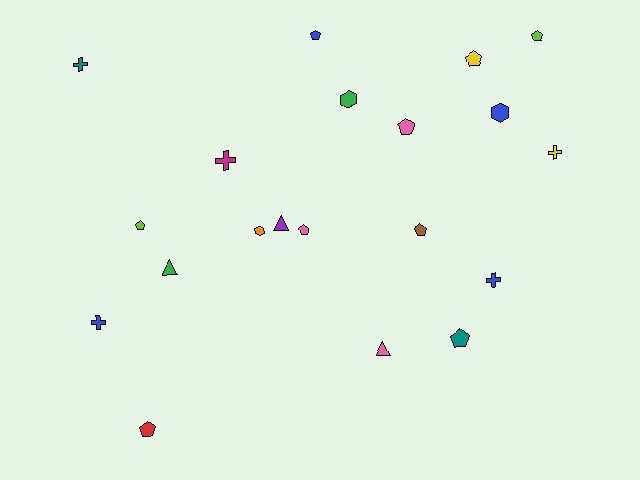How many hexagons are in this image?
There are 3 hexagons.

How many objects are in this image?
There are 20 objects.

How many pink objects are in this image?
There are 3 pink objects.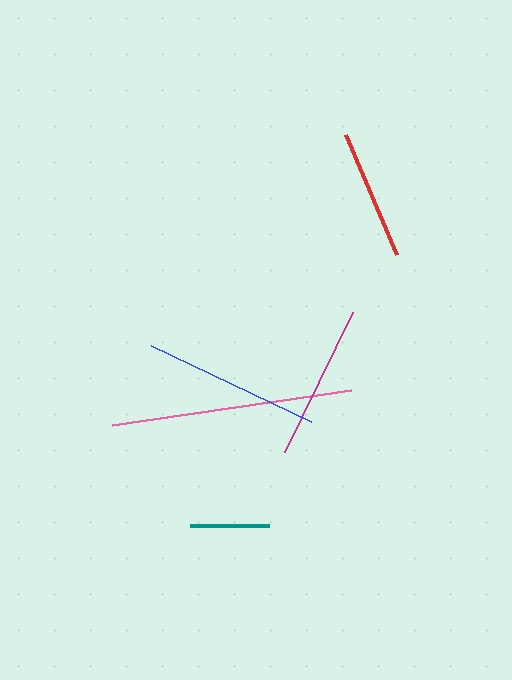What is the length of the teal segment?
The teal segment is approximately 79 pixels long.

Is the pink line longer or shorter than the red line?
The pink line is longer than the red line.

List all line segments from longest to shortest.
From longest to shortest: pink, blue, magenta, red, teal.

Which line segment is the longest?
The pink line is the longest at approximately 242 pixels.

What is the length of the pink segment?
The pink segment is approximately 242 pixels long.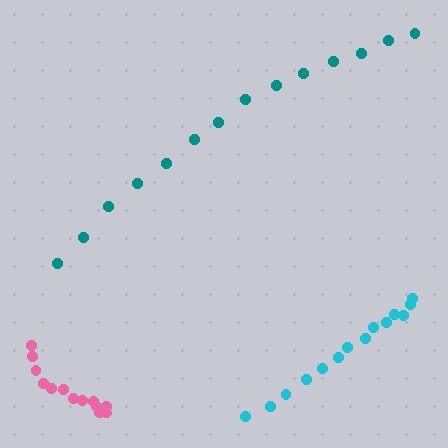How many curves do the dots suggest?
There are 3 distinct paths.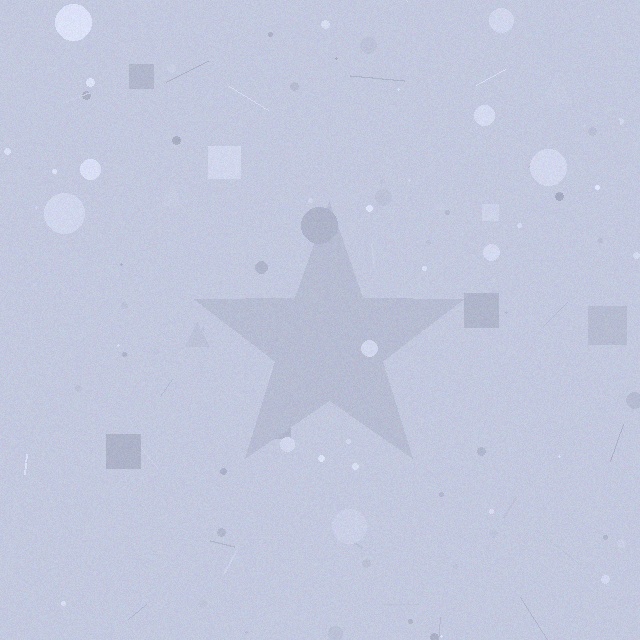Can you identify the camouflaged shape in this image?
The camouflaged shape is a star.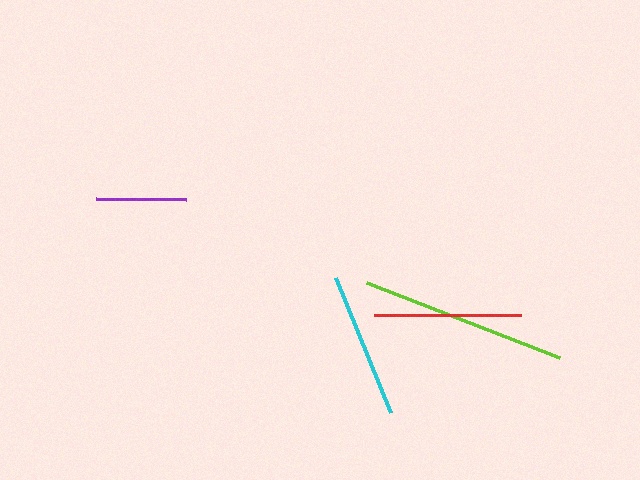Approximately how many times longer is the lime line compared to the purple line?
The lime line is approximately 2.3 times the length of the purple line.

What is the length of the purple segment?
The purple segment is approximately 91 pixels long.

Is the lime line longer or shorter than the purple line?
The lime line is longer than the purple line.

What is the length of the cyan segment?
The cyan segment is approximately 146 pixels long.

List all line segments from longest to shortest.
From longest to shortest: lime, red, cyan, purple.